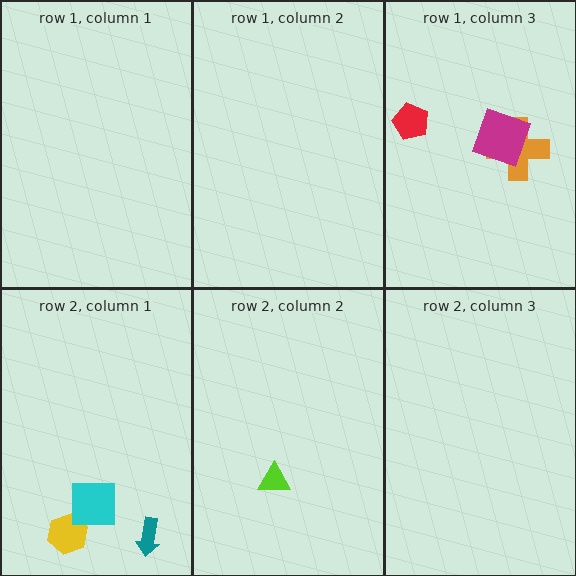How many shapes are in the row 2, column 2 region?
1.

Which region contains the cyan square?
The row 2, column 1 region.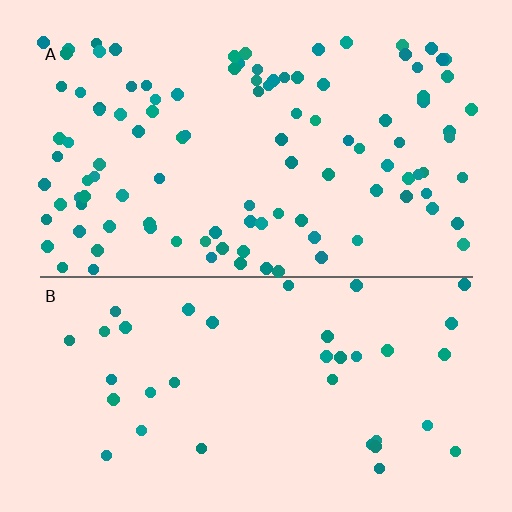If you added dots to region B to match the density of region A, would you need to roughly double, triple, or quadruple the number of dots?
Approximately triple.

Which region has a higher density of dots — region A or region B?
A (the top).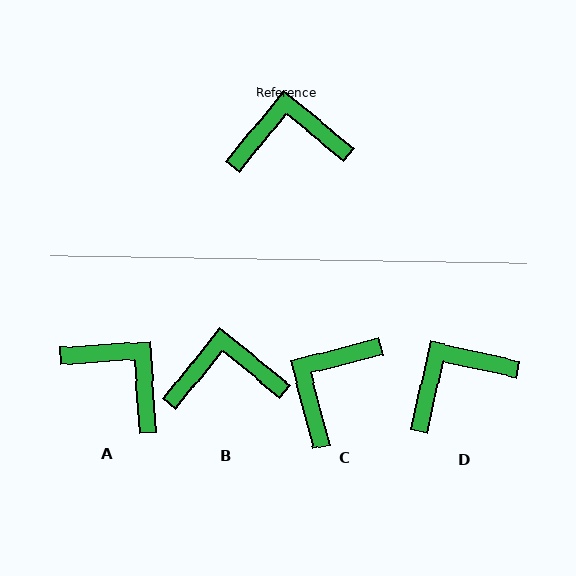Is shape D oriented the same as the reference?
No, it is off by about 26 degrees.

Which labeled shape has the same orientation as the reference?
B.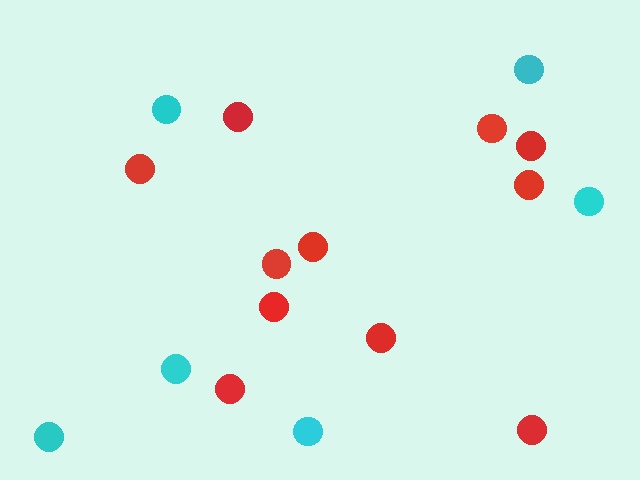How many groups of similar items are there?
There are 2 groups: one group of red circles (11) and one group of cyan circles (6).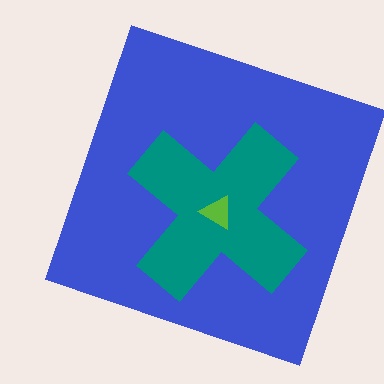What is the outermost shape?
The blue square.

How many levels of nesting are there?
3.